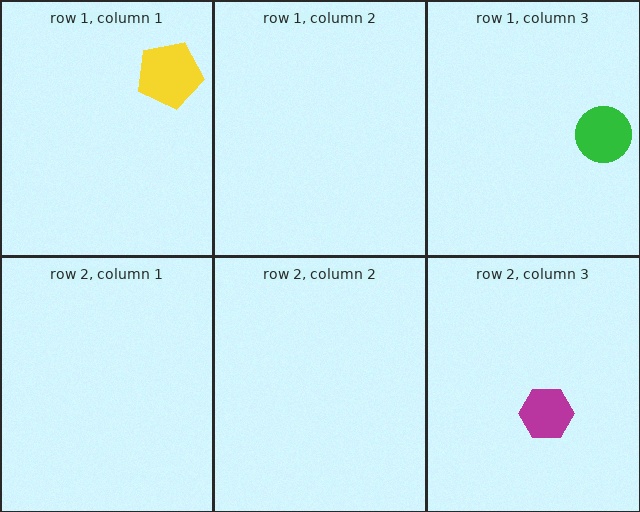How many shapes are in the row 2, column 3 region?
1.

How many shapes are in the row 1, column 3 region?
1.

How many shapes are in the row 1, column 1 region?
1.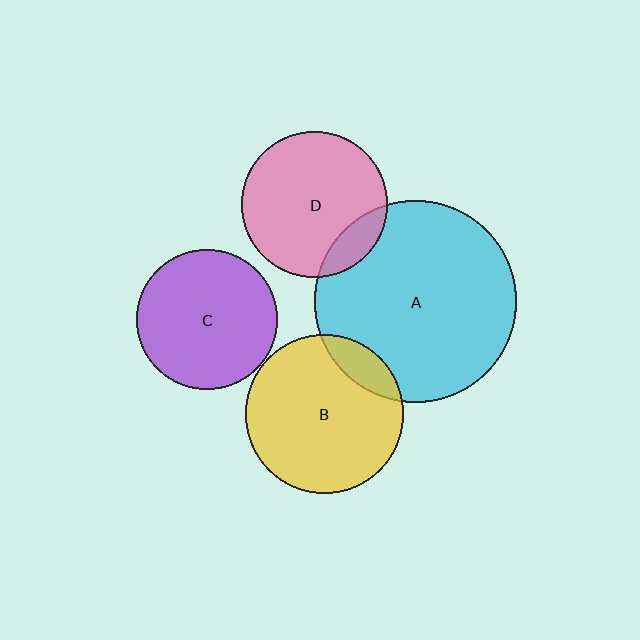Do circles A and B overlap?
Yes.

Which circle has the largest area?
Circle A (cyan).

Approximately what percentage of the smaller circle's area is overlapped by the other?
Approximately 15%.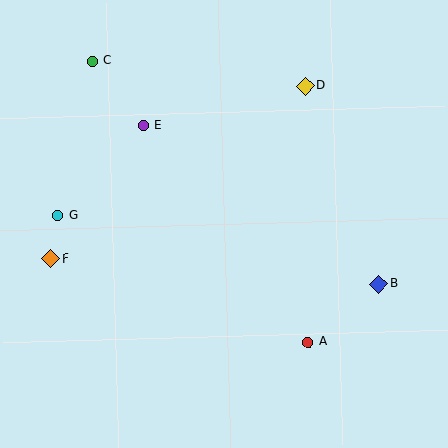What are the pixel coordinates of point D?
Point D is at (305, 86).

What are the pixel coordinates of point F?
Point F is at (51, 259).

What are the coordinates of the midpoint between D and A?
The midpoint between D and A is at (307, 214).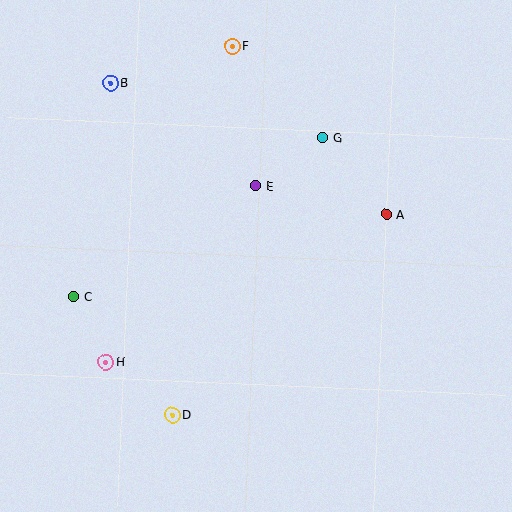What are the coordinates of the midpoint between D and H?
The midpoint between D and H is at (139, 388).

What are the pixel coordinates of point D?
Point D is at (172, 415).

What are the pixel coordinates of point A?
Point A is at (386, 214).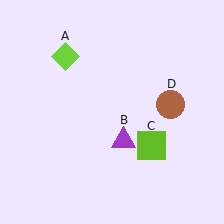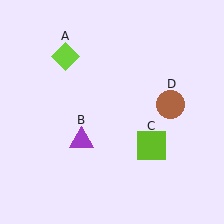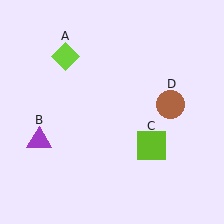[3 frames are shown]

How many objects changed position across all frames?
1 object changed position: purple triangle (object B).